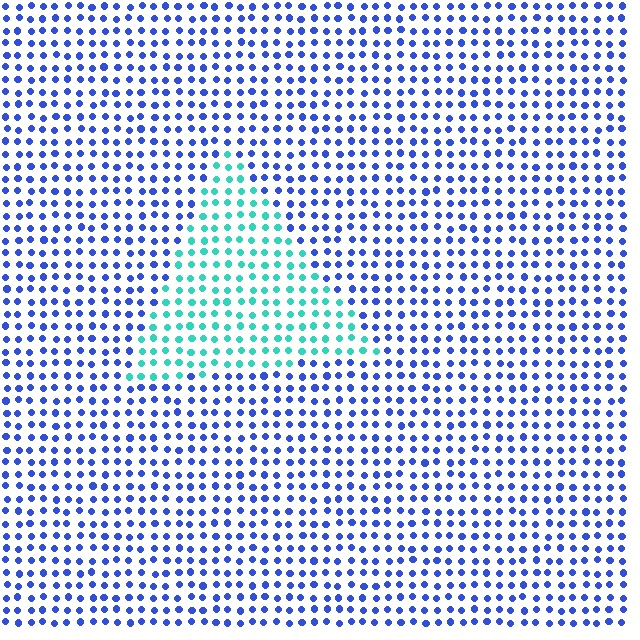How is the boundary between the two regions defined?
The boundary is defined purely by a slight shift in hue (about 59 degrees). Spacing, size, and orientation are identical on both sides.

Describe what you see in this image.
The image is filled with small blue elements in a uniform arrangement. A triangle-shaped region is visible where the elements are tinted to a slightly different hue, forming a subtle color boundary.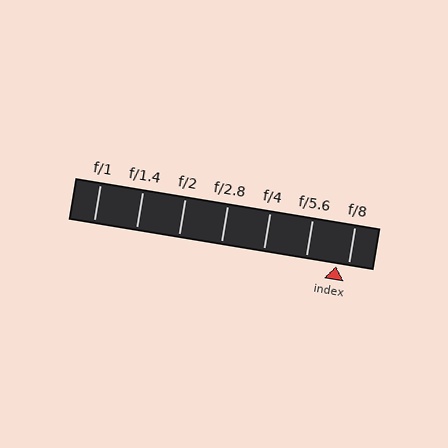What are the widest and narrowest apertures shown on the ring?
The widest aperture shown is f/1 and the narrowest is f/8.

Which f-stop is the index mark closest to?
The index mark is closest to f/8.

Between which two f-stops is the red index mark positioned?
The index mark is between f/5.6 and f/8.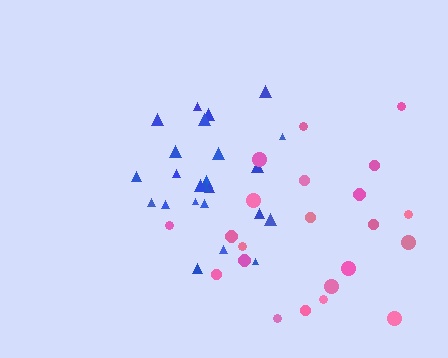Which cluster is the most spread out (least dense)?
Pink.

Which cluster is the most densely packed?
Blue.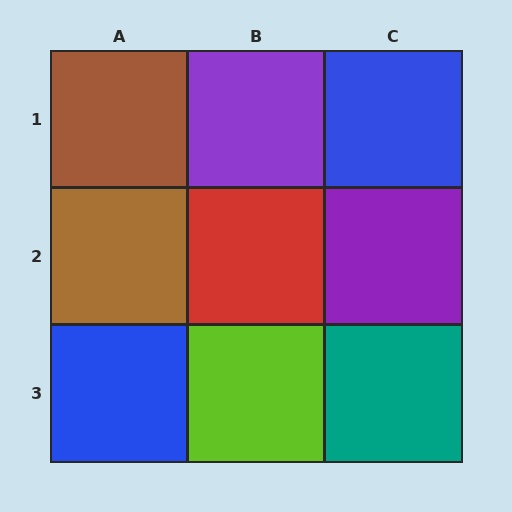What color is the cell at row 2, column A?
Brown.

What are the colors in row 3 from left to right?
Blue, lime, teal.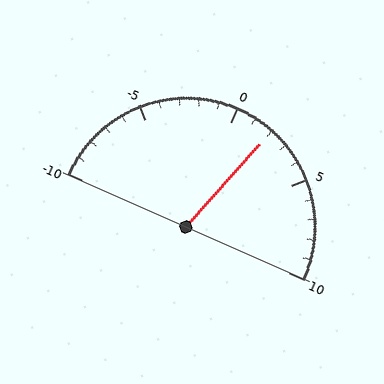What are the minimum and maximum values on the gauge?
The gauge ranges from -10 to 10.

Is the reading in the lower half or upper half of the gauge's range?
The reading is in the upper half of the range (-10 to 10).